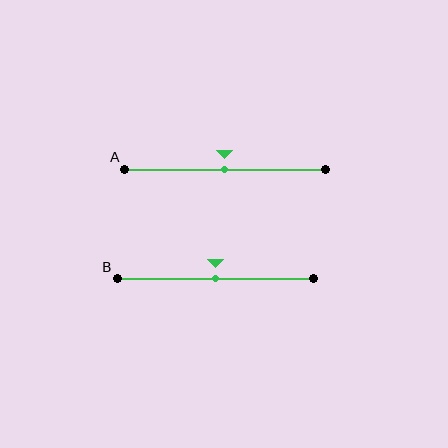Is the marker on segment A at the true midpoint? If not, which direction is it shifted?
Yes, the marker on segment A is at the true midpoint.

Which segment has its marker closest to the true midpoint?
Segment A has its marker closest to the true midpoint.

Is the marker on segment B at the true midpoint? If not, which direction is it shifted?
Yes, the marker on segment B is at the true midpoint.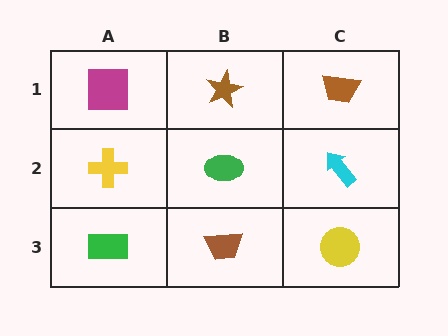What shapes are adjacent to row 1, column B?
A green ellipse (row 2, column B), a magenta square (row 1, column A), a brown trapezoid (row 1, column C).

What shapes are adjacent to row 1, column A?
A yellow cross (row 2, column A), a brown star (row 1, column B).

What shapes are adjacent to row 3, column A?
A yellow cross (row 2, column A), a brown trapezoid (row 3, column B).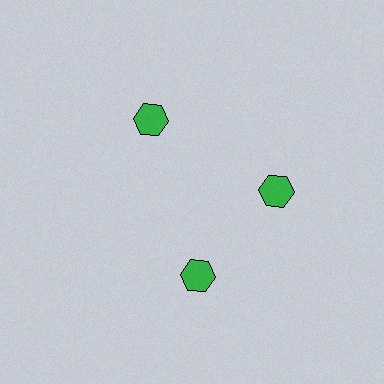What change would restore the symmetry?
The symmetry would be restored by rotating it back into even spacing with its neighbors so that all 3 hexagons sit at equal angles and equal distance from the center.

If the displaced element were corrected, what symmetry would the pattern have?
It would have 3-fold rotational symmetry — the pattern would map onto itself every 120 degrees.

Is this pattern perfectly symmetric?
No. The 3 green hexagons are arranged in a ring, but one element near the 7 o'clock position is rotated out of alignment along the ring, breaking the 3-fold rotational symmetry.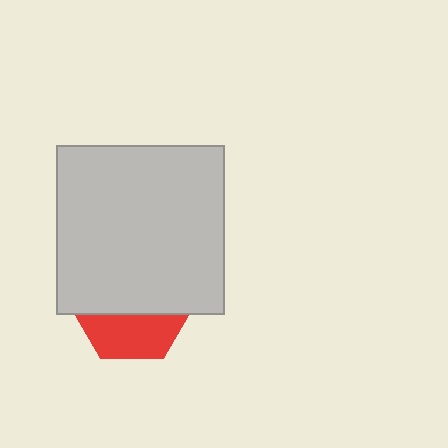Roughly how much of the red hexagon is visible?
A small part of it is visible (roughly 36%).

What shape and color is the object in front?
The object in front is a light gray square.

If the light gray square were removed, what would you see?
You would see the complete red hexagon.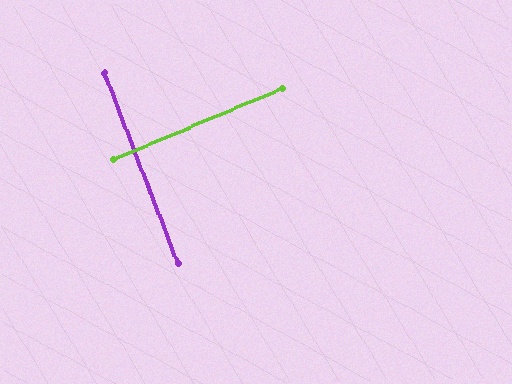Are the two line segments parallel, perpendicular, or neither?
Perpendicular — they meet at approximately 88°.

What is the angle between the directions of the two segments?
Approximately 88 degrees.